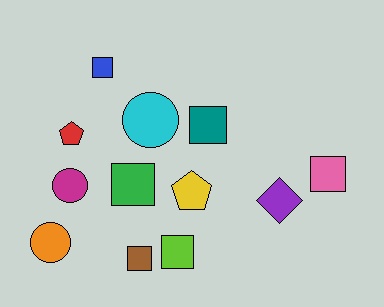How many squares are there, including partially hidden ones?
There are 6 squares.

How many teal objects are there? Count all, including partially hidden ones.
There is 1 teal object.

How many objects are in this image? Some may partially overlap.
There are 12 objects.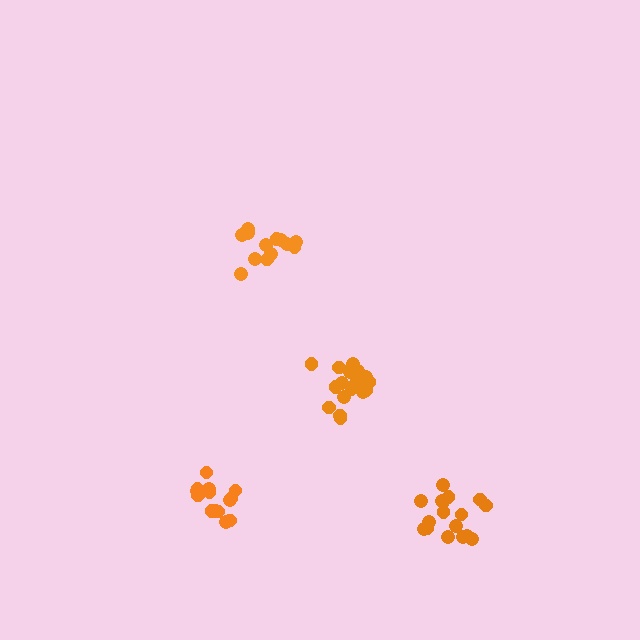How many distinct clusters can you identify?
There are 4 distinct clusters.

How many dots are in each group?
Group 1: 13 dots, Group 2: 18 dots, Group 3: 15 dots, Group 4: 18 dots (64 total).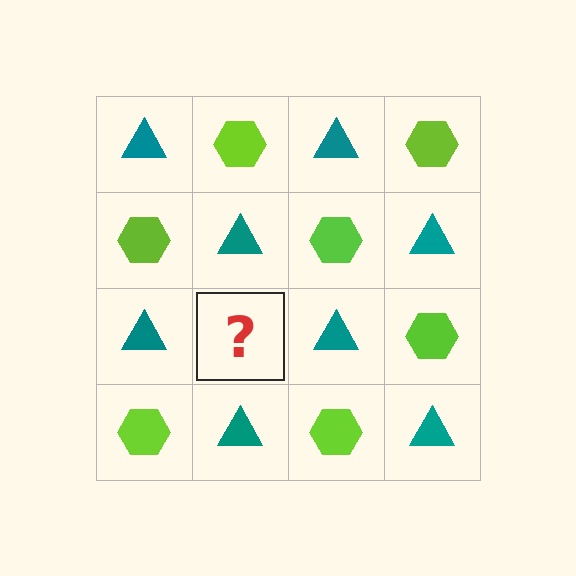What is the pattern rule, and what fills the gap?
The rule is that it alternates teal triangle and lime hexagon in a checkerboard pattern. The gap should be filled with a lime hexagon.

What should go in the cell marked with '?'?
The missing cell should contain a lime hexagon.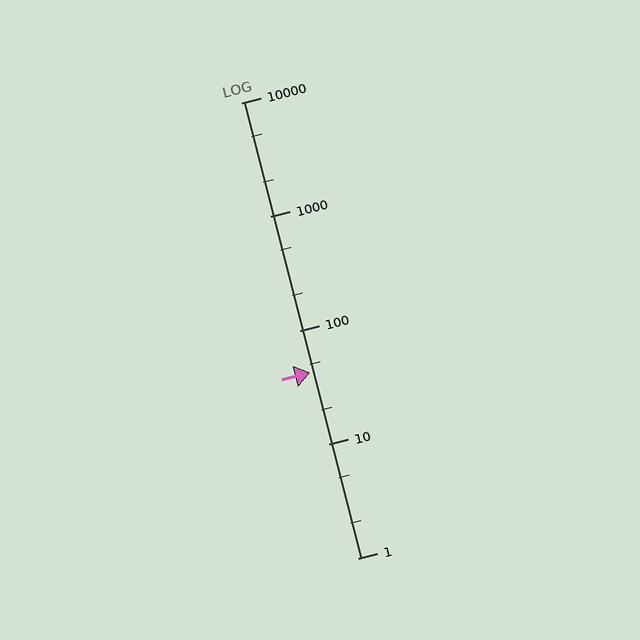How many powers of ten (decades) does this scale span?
The scale spans 4 decades, from 1 to 10000.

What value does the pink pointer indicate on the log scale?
The pointer indicates approximately 43.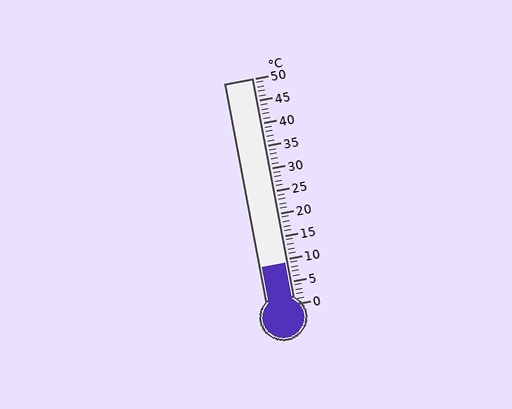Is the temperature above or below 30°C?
The temperature is below 30°C.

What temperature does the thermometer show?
The thermometer shows approximately 9°C.